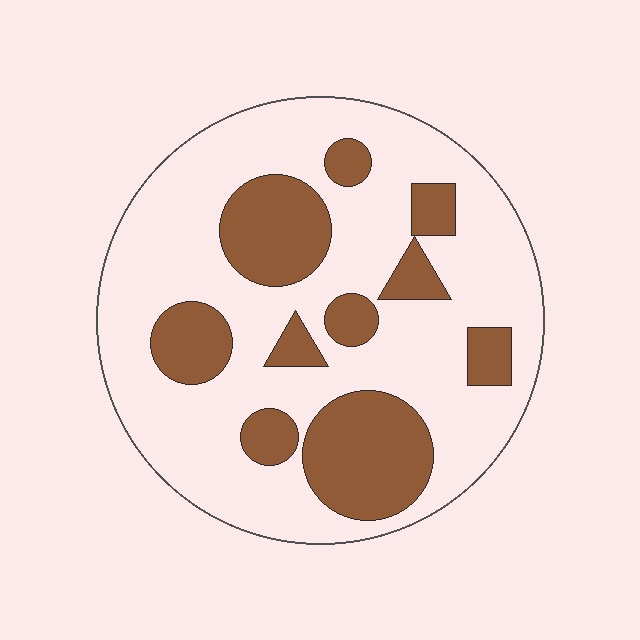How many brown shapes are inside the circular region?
10.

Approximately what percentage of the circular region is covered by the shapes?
Approximately 30%.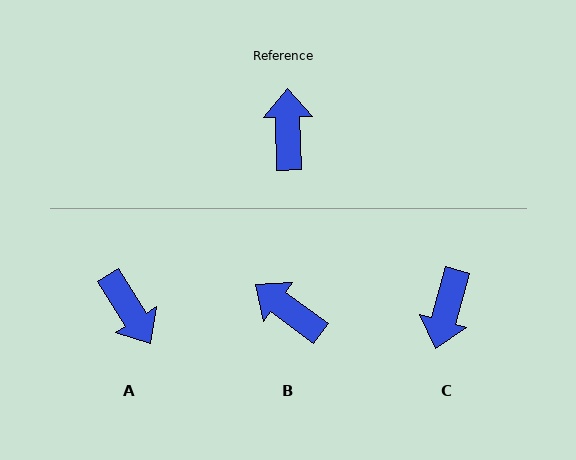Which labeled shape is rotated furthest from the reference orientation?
C, about 163 degrees away.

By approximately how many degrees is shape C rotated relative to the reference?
Approximately 163 degrees counter-clockwise.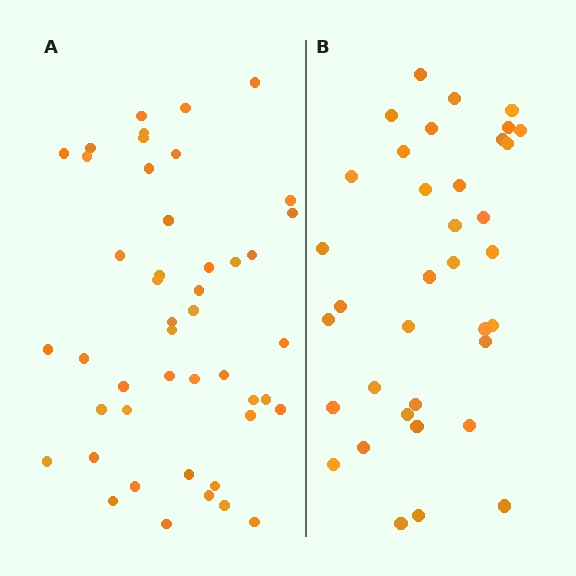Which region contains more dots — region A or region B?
Region A (the left region) has more dots.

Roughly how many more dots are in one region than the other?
Region A has roughly 10 or so more dots than region B.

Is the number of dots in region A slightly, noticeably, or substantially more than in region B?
Region A has noticeably more, but not dramatically so. The ratio is roughly 1.3 to 1.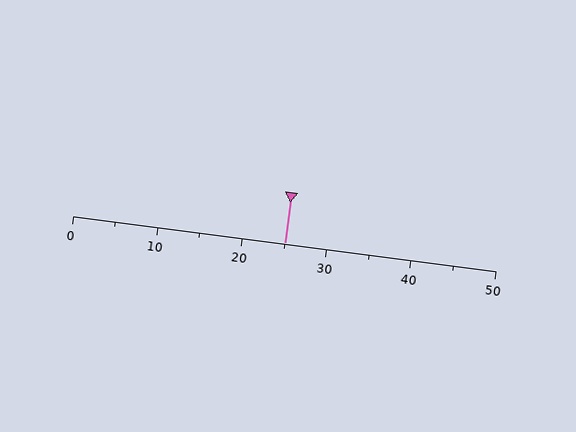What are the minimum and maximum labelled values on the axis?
The axis runs from 0 to 50.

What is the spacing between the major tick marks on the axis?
The major ticks are spaced 10 apart.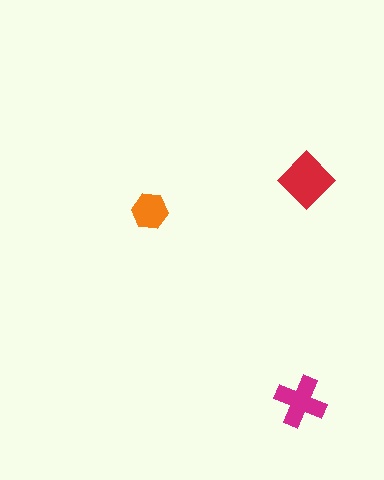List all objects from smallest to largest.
The orange hexagon, the magenta cross, the red diamond.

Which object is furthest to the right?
The red diamond is rightmost.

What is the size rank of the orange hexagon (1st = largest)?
3rd.